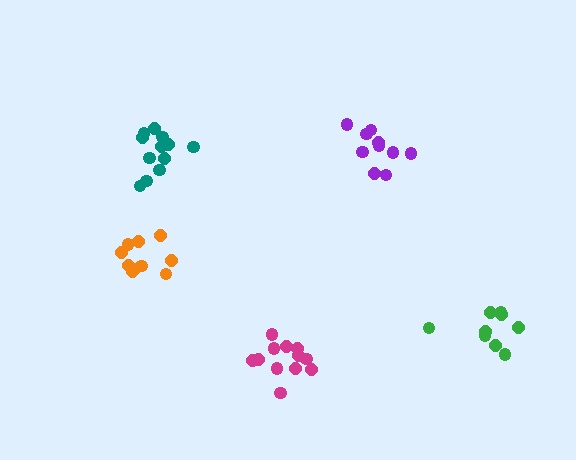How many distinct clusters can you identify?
There are 5 distinct clusters.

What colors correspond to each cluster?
The clusters are colored: teal, magenta, orange, purple, green.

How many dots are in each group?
Group 1: 12 dots, Group 2: 12 dots, Group 3: 10 dots, Group 4: 10 dots, Group 5: 9 dots (53 total).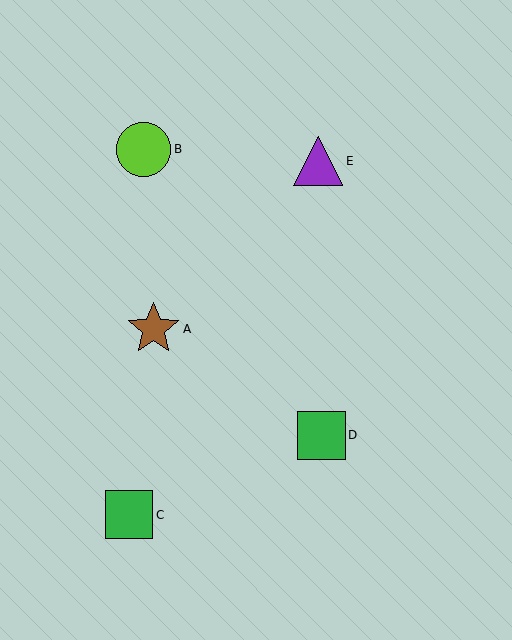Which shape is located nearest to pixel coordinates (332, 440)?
The green square (labeled D) at (321, 435) is nearest to that location.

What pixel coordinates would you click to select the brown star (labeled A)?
Click at (154, 329) to select the brown star A.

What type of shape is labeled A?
Shape A is a brown star.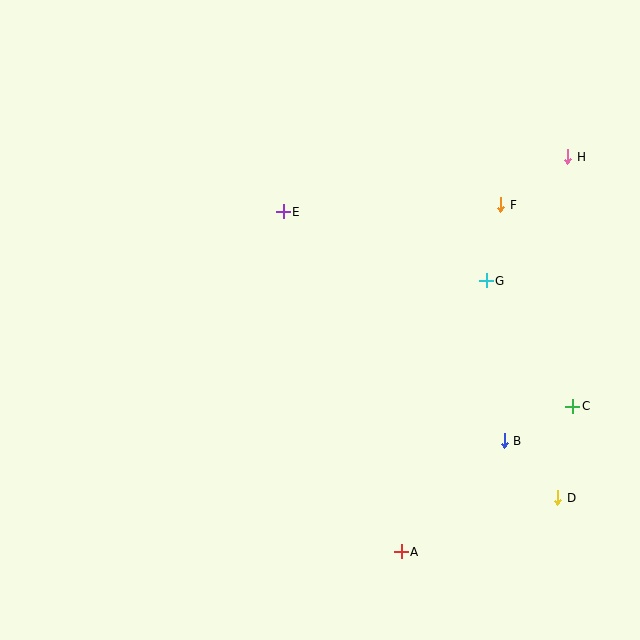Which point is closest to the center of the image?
Point E at (283, 212) is closest to the center.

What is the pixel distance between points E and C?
The distance between E and C is 349 pixels.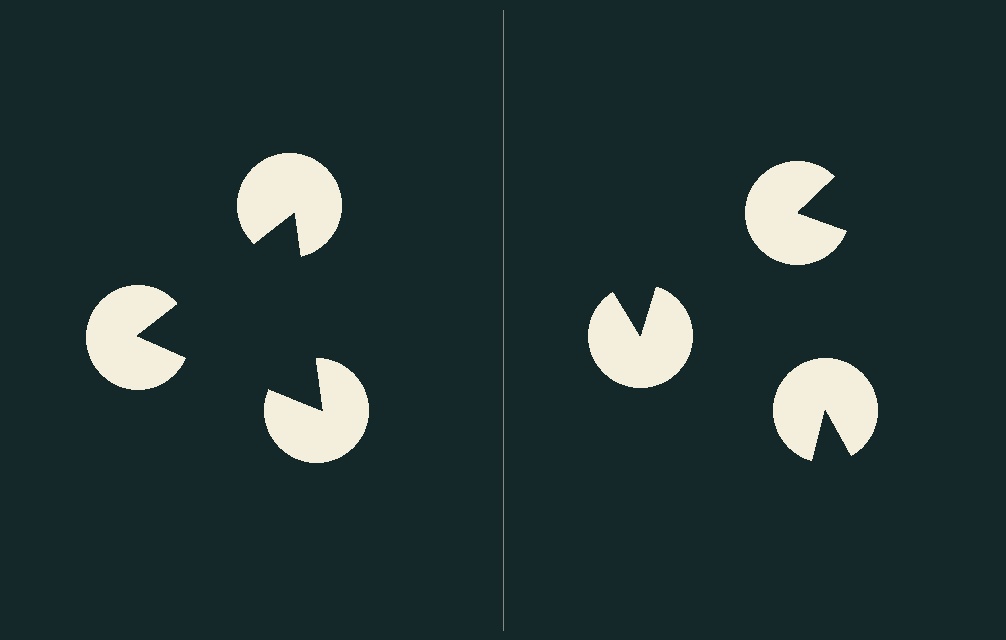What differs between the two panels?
The pac-man discs are positioned identically on both sides; only the wedge orientations differ. On the left they align to a triangle; on the right they are misaligned.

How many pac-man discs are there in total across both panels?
6 — 3 on each side.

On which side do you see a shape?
An illusory triangle appears on the left side. On the right side the wedge cuts are rotated, so no coherent shape forms.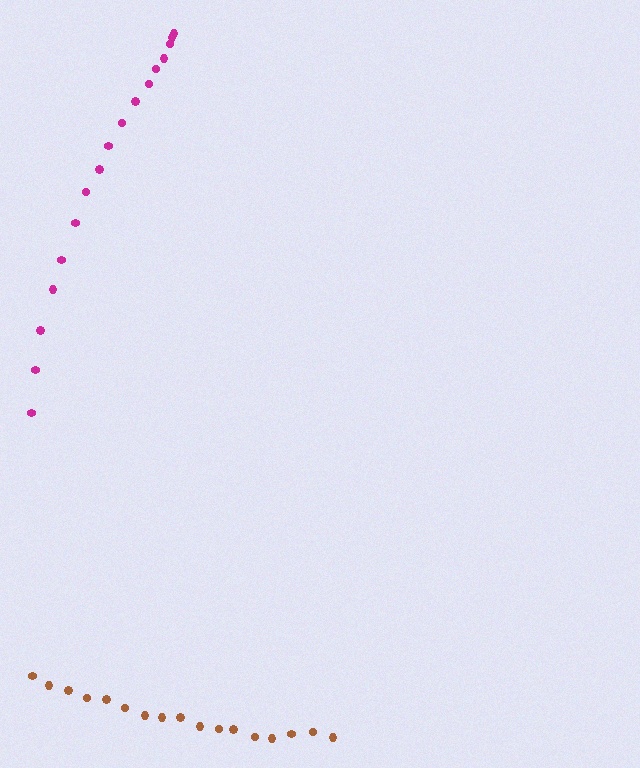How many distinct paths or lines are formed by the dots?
There are 2 distinct paths.